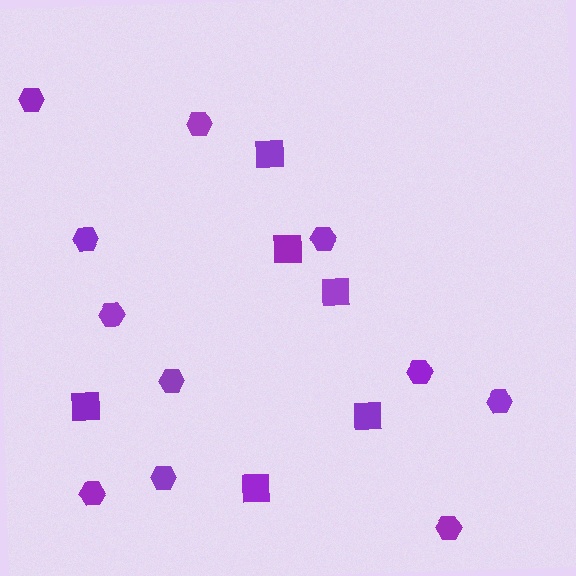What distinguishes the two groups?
There are 2 groups: one group of hexagons (11) and one group of squares (6).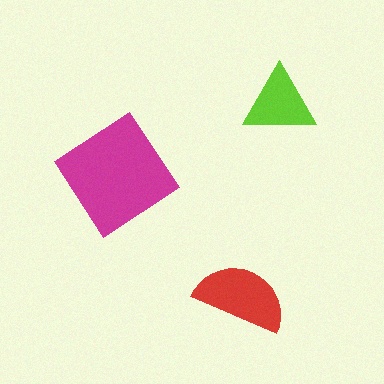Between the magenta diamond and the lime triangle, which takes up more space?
The magenta diamond.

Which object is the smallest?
The lime triangle.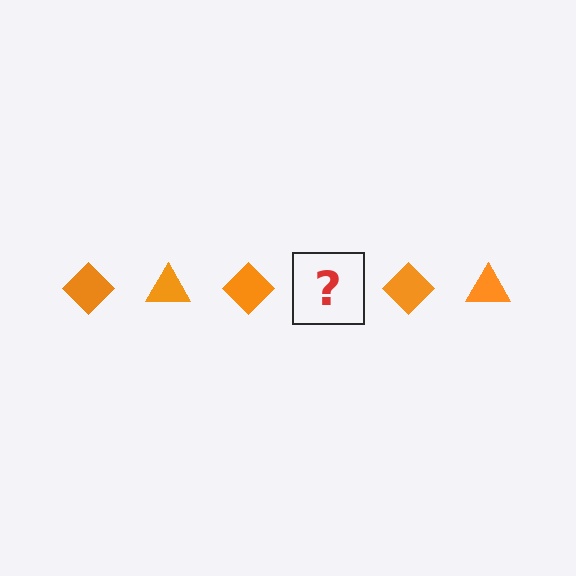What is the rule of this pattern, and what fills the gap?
The rule is that the pattern cycles through diamond, triangle shapes in orange. The gap should be filled with an orange triangle.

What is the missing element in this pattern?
The missing element is an orange triangle.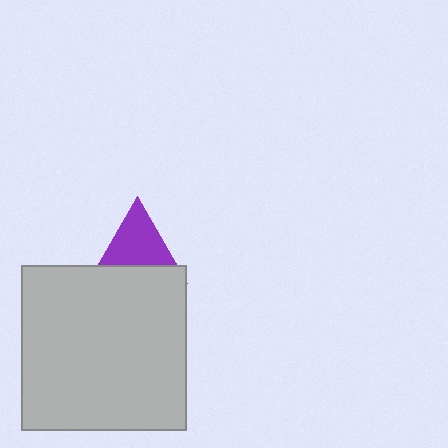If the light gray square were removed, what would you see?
You would see the complete purple triangle.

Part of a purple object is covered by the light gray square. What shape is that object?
It is a triangle.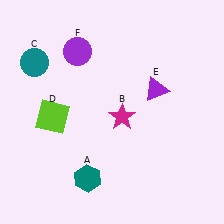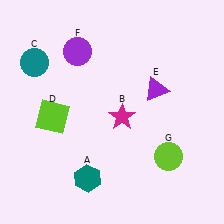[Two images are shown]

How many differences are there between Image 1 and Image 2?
There is 1 difference between the two images.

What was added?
A lime circle (G) was added in Image 2.